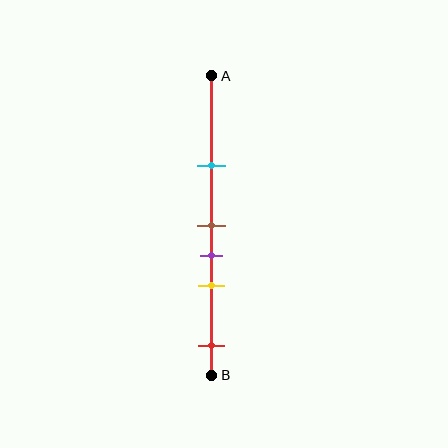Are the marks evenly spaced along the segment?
No, the marks are not evenly spaced.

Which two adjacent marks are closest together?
The brown and purple marks are the closest adjacent pair.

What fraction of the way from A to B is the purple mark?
The purple mark is approximately 60% (0.6) of the way from A to B.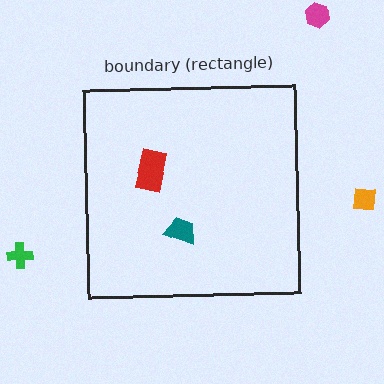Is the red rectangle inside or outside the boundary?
Inside.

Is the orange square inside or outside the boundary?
Outside.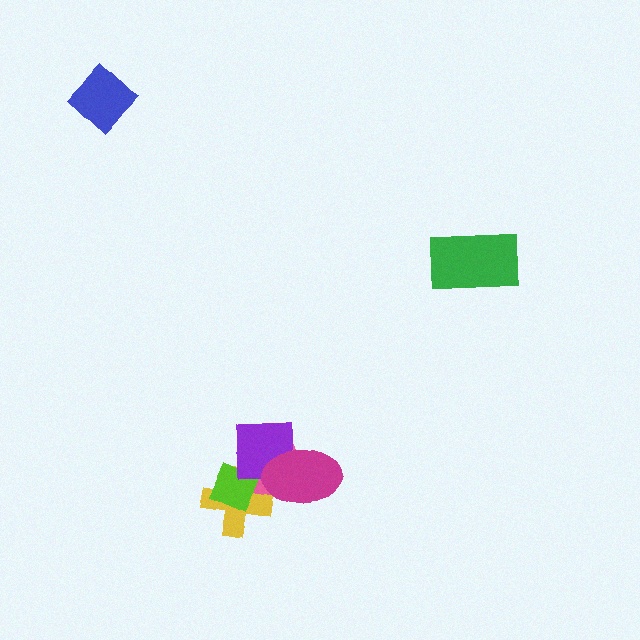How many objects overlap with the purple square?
3 objects overlap with the purple square.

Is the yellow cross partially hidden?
Yes, it is partially covered by another shape.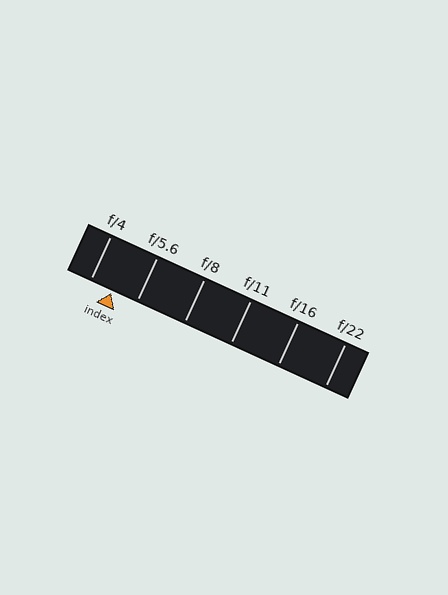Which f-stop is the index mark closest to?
The index mark is closest to f/4.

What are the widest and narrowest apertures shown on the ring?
The widest aperture shown is f/4 and the narrowest is f/22.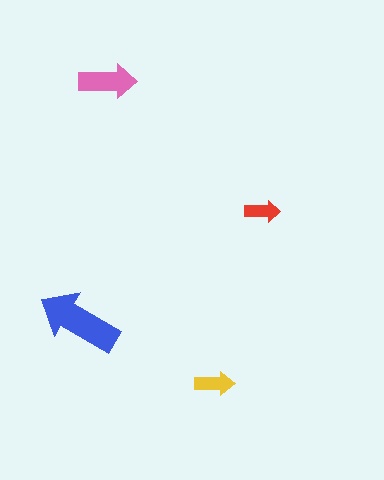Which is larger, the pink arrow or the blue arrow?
The blue one.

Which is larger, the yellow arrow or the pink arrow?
The pink one.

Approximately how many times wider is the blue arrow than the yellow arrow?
About 2 times wider.